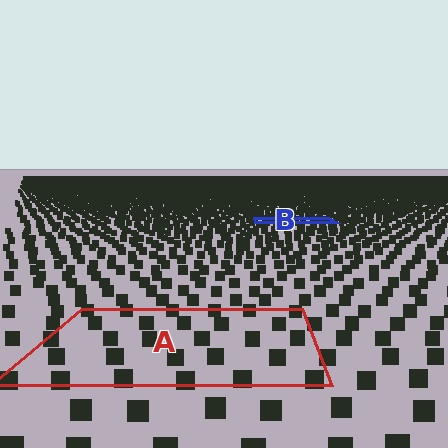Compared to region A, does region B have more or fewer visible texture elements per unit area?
Region B has more texture elements per unit area — they are packed more densely because it is farther away.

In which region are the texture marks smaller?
The texture marks are smaller in region B, because it is farther away.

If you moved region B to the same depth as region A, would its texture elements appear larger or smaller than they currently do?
They would appear larger. At a closer depth, the same texture elements are projected at a bigger on-screen size.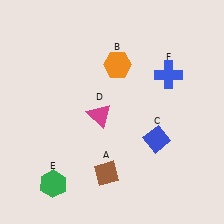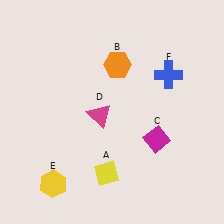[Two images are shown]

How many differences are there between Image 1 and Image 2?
There are 3 differences between the two images.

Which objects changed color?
A changed from brown to yellow. C changed from blue to magenta. E changed from green to yellow.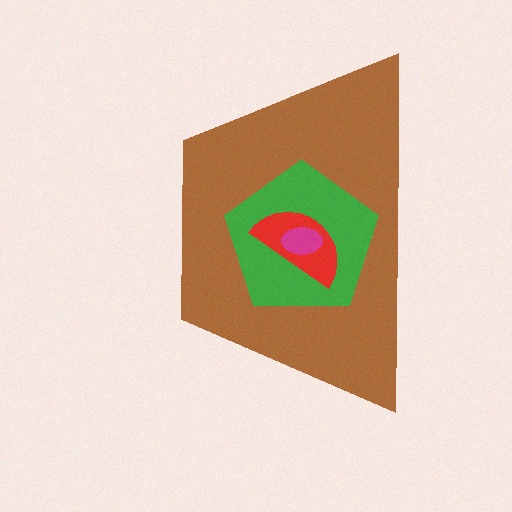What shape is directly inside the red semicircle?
The magenta ellipse.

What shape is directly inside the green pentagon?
The red semicircle.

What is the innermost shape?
The magenta ellipse.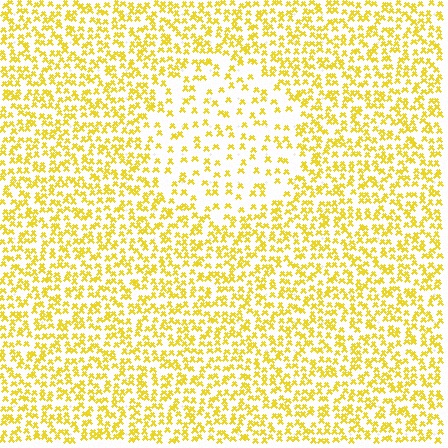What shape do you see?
I see a circle.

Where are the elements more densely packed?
The elements are more densely packed outside the circle boundary.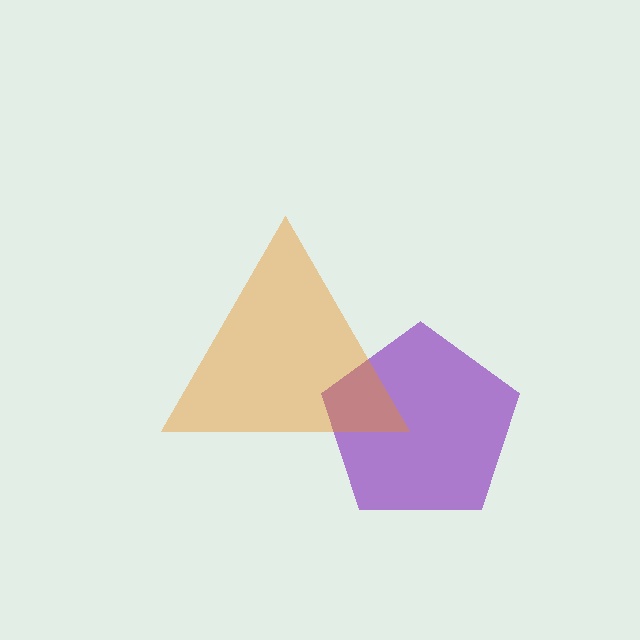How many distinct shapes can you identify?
There are 2 distinct shapes: a purple pentagon, an orange triangle.